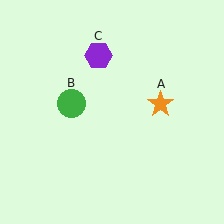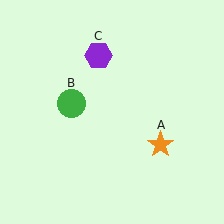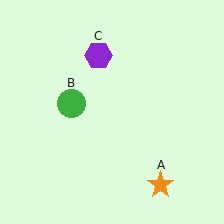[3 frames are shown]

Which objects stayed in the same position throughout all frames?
Green circle (object B) and purple hexagon (object C) remained stationary.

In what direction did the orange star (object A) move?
The orange star (object A) moved down.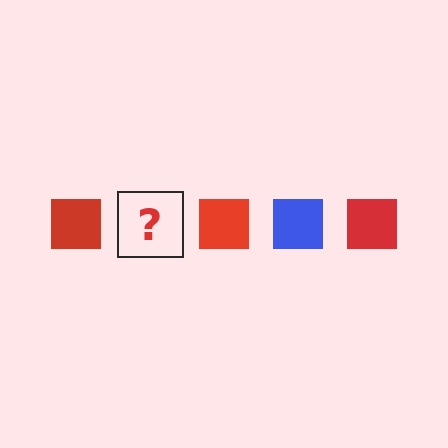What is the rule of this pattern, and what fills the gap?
The rule is that the pattern cycles through red, blue squares. The gap should be filled with a blue square.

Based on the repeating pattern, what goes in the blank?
The blank should be a blue square.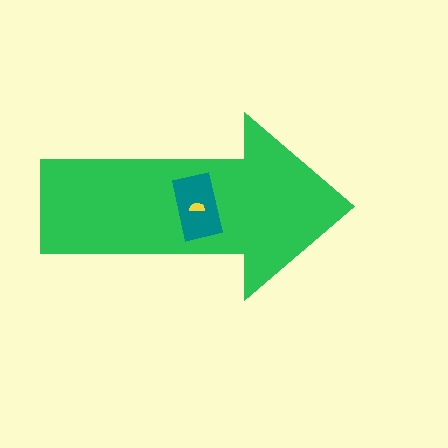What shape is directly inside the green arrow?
The teal rectangle.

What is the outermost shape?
The green arrow.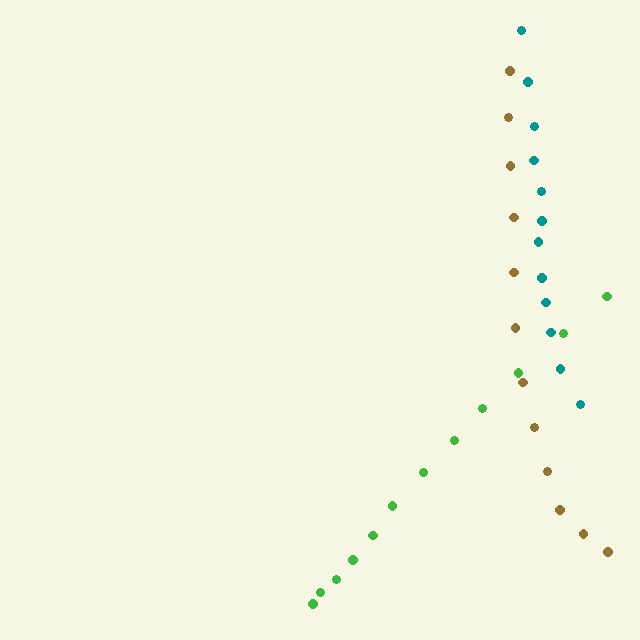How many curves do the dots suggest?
There are 3 distinct paths.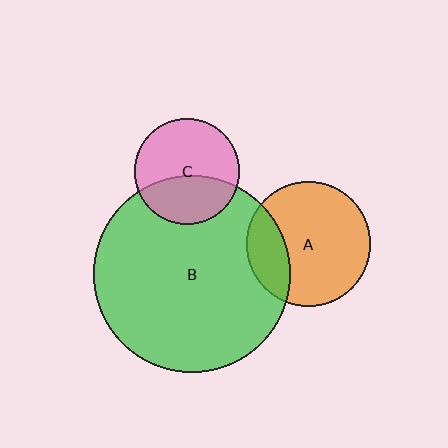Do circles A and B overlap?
Yes.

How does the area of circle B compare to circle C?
Approximately 3.5 times.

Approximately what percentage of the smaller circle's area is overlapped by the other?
Approximately 25%.